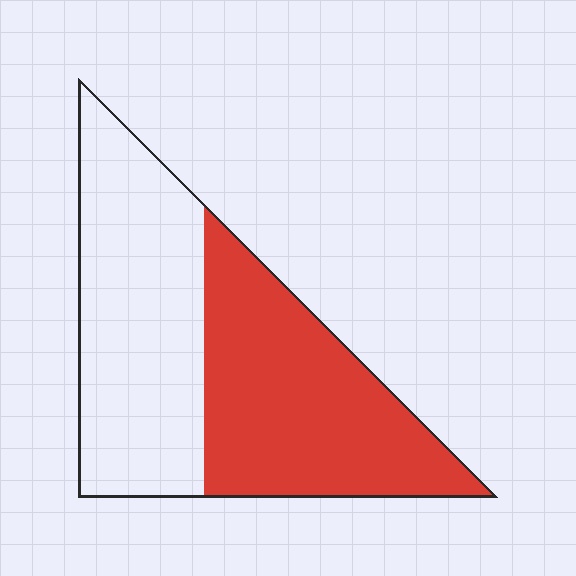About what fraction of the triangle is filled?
About one half (1/2).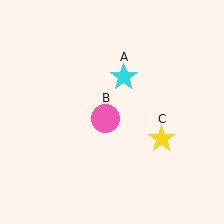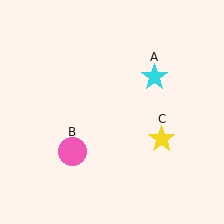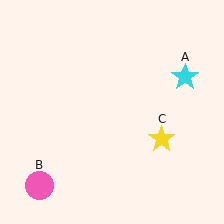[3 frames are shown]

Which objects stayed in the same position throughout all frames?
Yellow star (object C) remained stationary.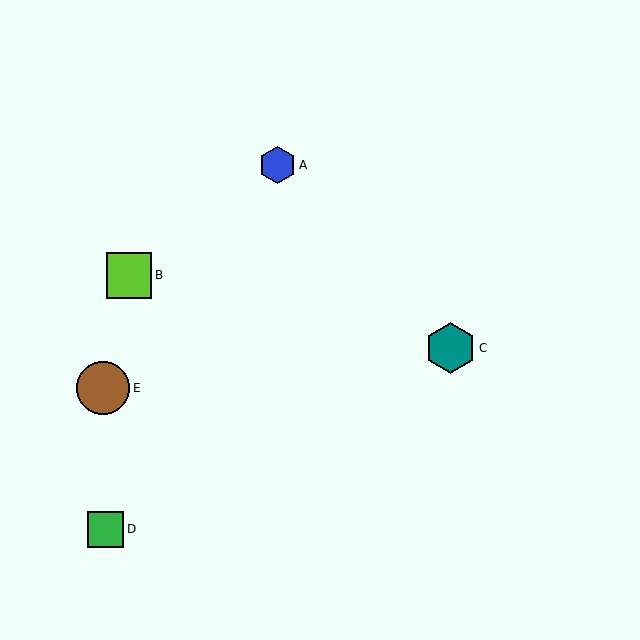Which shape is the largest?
The brown circle (labeled E) is the largest.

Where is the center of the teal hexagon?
The center of the teal hexagon is at (451, 348).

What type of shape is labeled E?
Shape E is a brown circle.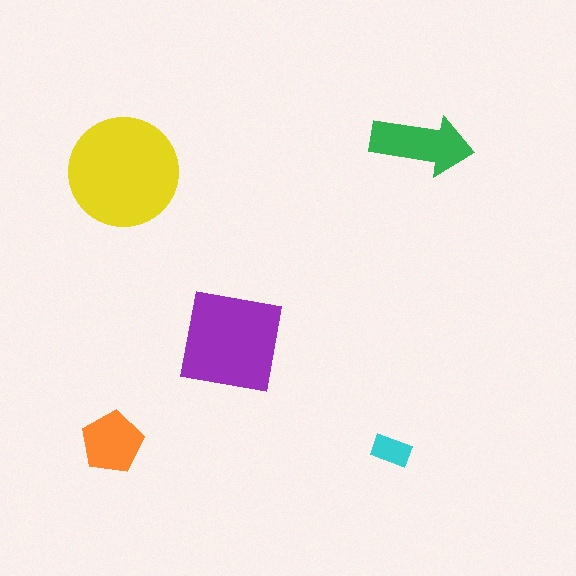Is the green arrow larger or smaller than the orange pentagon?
Larger.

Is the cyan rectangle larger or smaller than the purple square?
Smaller.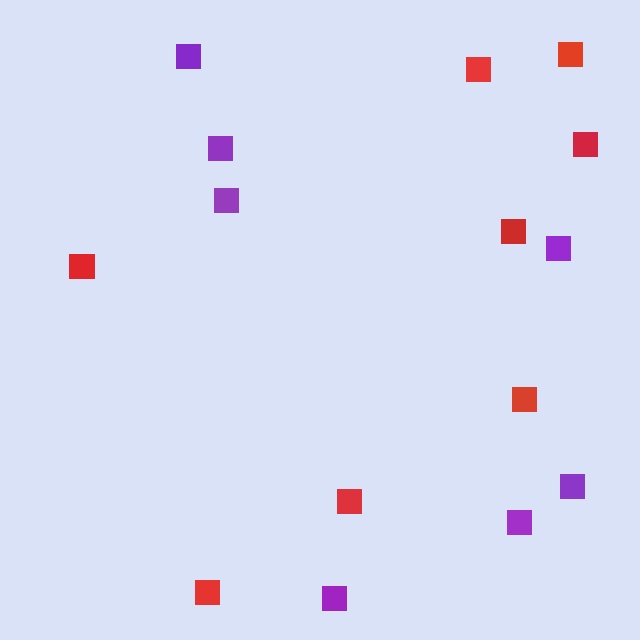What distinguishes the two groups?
There are 2 groups: one group of red squares (8) and one group of purple squares (7).